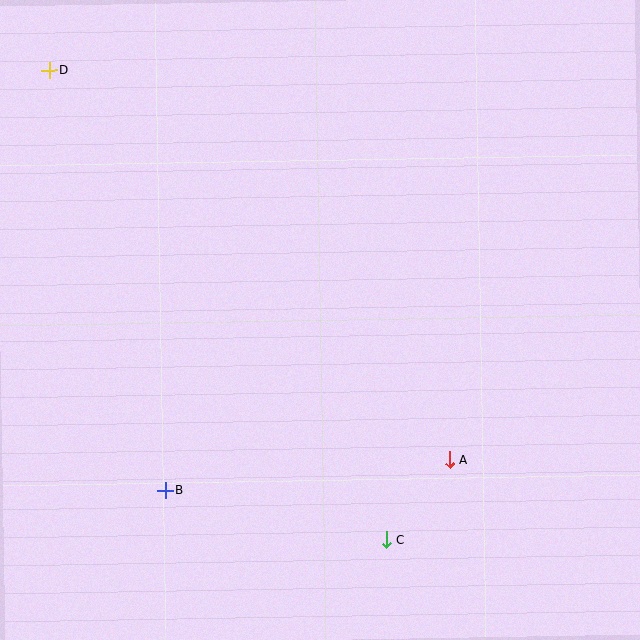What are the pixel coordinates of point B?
Point B is at (165, 490).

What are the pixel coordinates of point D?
Point D is at (49, 70).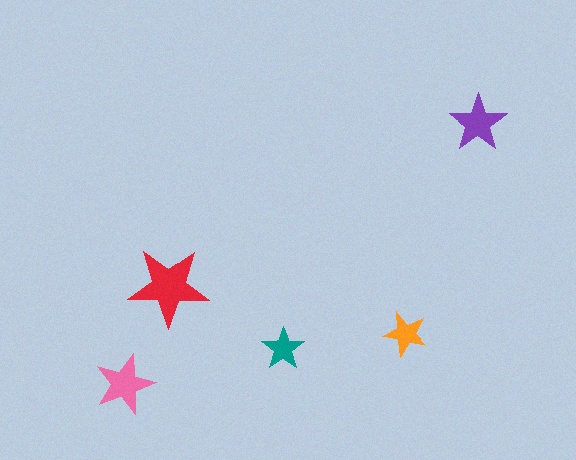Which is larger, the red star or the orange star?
The red one.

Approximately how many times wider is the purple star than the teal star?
About 1.5 times wider.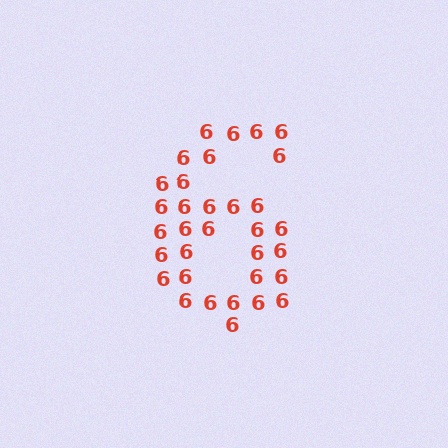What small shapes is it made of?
It is made of small digit 6's.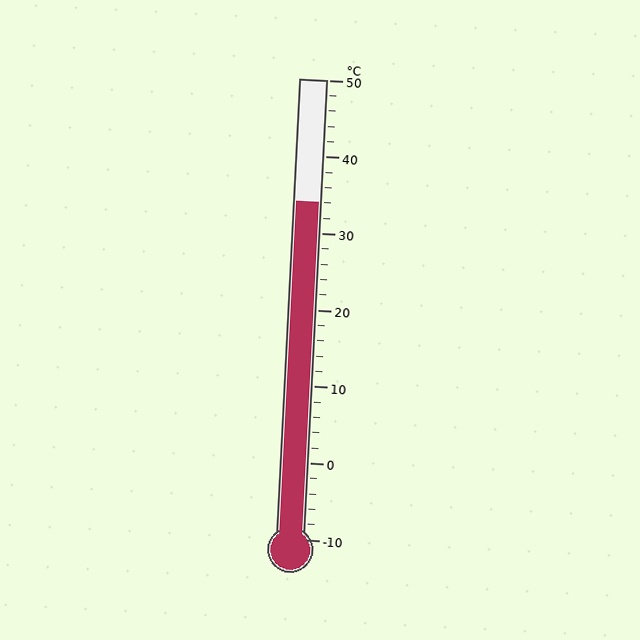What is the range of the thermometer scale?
The thermometer scale ranges from -10°C to 50°C.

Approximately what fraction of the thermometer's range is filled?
The thermometer is filled to approximately 75% of its range.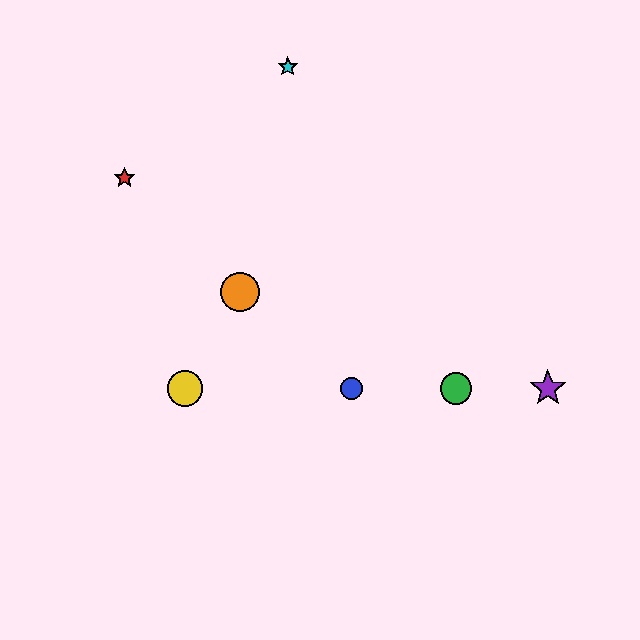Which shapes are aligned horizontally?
The blue circle, the green circle, the yellow circle, the purple star are aligned horizontally.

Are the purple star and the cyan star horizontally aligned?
No, the purple star is at y≈388 and the cyan star is at y≈67.